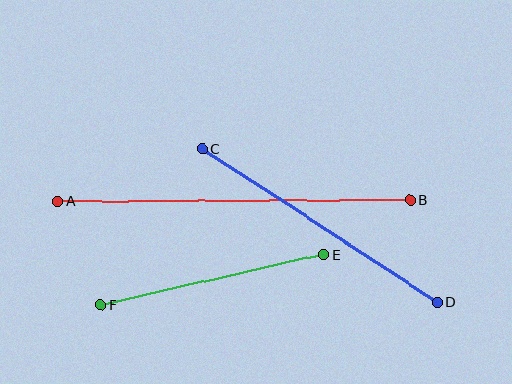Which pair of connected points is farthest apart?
Points A and B are farthest apart.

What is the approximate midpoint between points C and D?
The midpoint is at approximately (320, 225) pixels.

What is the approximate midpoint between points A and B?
The midpoint is at approximately (234, 201) pixels.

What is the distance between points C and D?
The distance is approximately 280 pixels.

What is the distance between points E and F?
The distance is approximately 229 pixels.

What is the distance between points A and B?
The distance is approximately 352 pixels.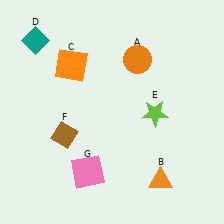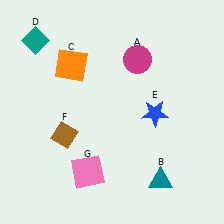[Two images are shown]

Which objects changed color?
A changed from orange to magenta. B changed from orange to teal. E changed from lime to blue.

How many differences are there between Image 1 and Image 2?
There are 3 differences between the two images.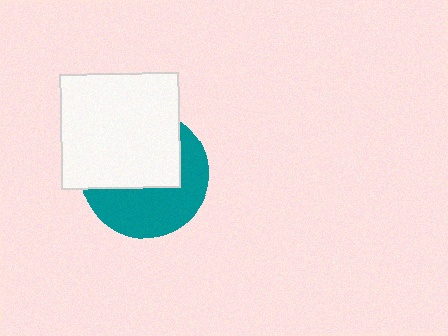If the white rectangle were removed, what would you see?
You would see the complete teal circle.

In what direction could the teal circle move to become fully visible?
The teal circle could move down. That would shift it out from behind the white rectangle entirely.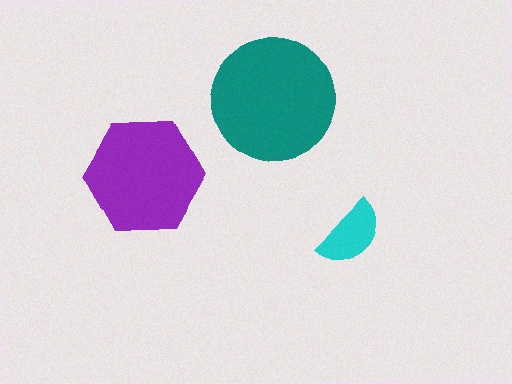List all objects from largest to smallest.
The teal circle, the purple hexagon, the cyan semicircle.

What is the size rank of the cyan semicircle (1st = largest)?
3rd.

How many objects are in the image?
There are 3 objects in the image.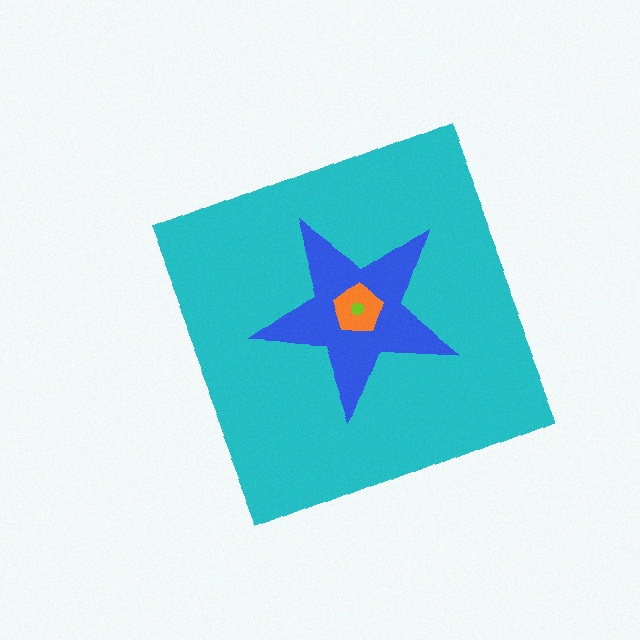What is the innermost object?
The lime hexagon.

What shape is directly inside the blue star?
The orange pentagon.